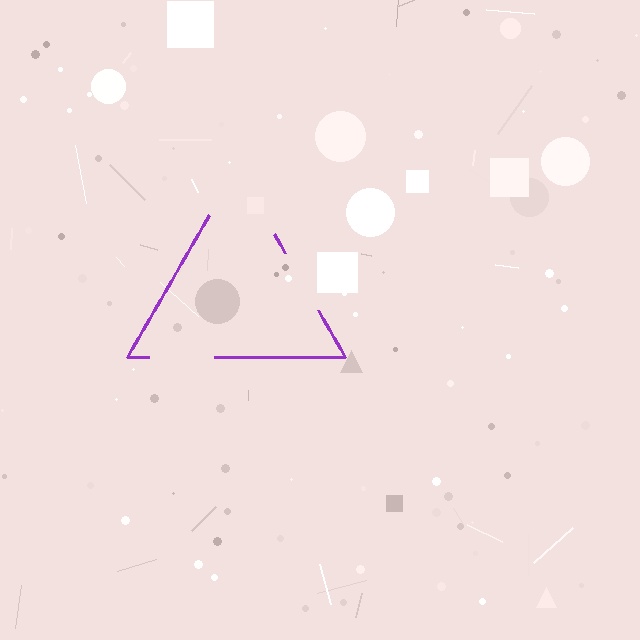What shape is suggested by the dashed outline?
The dashed outline suggests a triangle.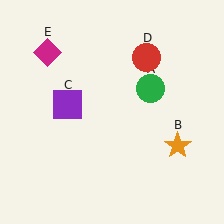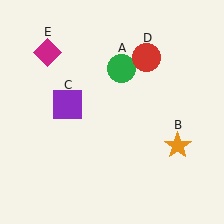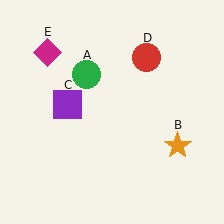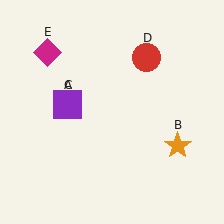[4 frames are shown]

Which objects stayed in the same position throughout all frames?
Orange star (object B) and purple square (object C) and red circle (object D) and magenta diamond (object E) remained stationary.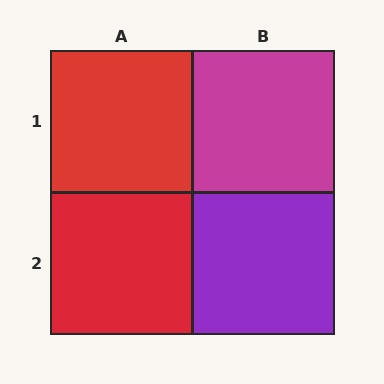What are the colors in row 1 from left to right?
Red, magenta.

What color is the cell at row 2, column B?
Purple.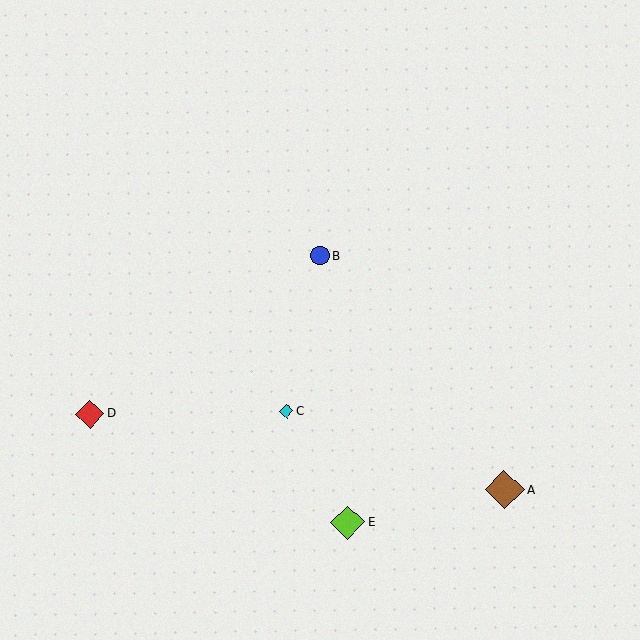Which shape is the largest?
The brown diamond (labeled A) is the largest.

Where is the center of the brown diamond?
The center of the brown diamond is at (505, 490).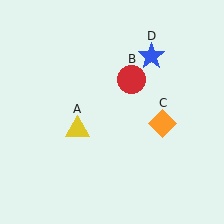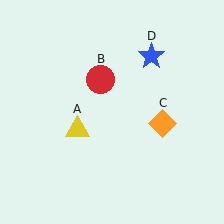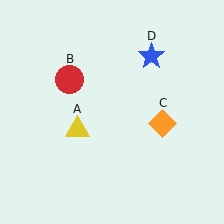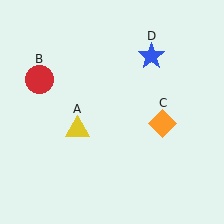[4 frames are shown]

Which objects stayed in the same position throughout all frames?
Yellow triangle (object A) and orange diamond (object C) and blue star (object D) remained stationary.